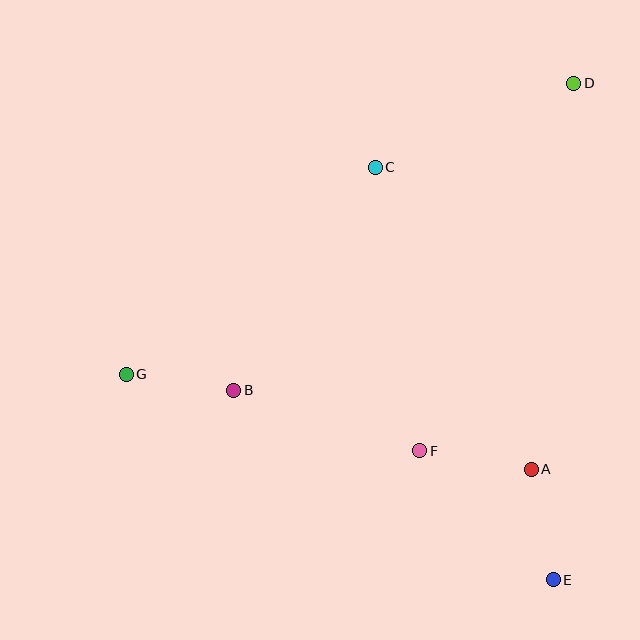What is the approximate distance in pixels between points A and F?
The distance between A and F is approximately 113 pixels.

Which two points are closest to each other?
Points B and G are closest to each other.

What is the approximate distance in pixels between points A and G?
The distance between A and G is approximately 416 pixels.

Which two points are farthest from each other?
Points D and G are farthest from each other.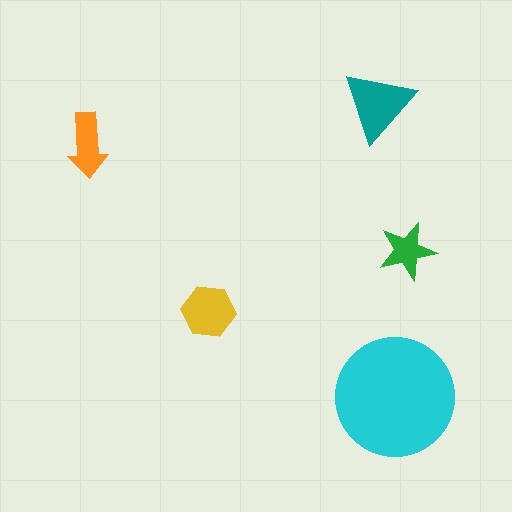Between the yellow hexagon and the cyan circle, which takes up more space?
The cyan circle.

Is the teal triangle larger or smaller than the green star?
Larger.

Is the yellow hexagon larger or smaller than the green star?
Larger.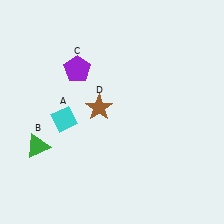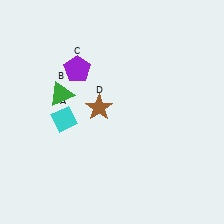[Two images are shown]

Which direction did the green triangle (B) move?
The green triangle (B) moved up.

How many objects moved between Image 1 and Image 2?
1 object moved between the two images.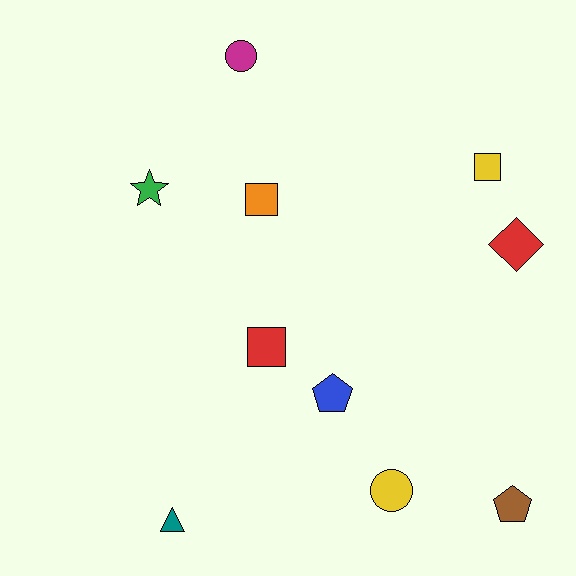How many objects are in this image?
There are 10 objects.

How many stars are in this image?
There is 1 star.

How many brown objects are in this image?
There is 1 brown object.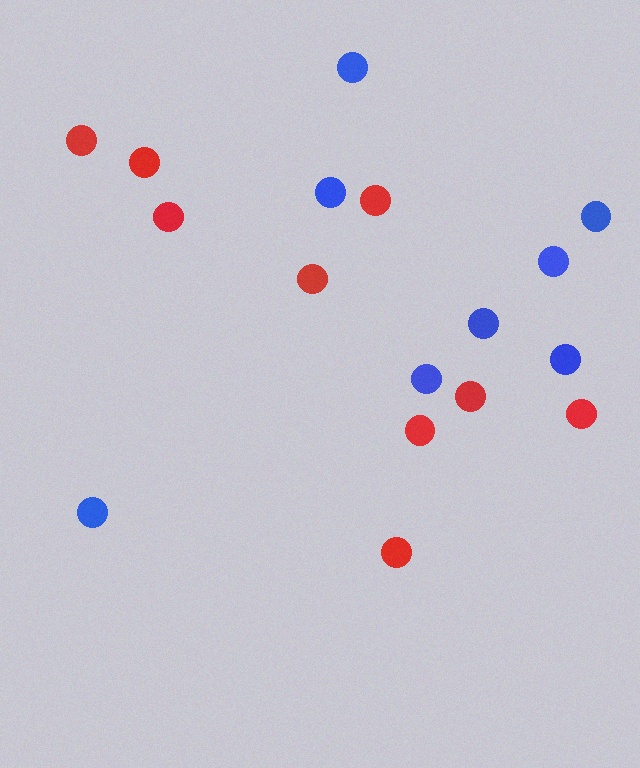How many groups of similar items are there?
There are 2 groups: one group of red circles (9) and one group of blue circles (8).